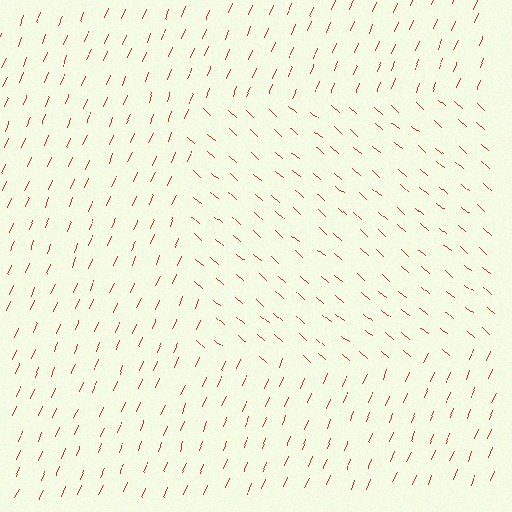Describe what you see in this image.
The image is filled with small red line segments. A rectangle region in the image has lines oriented differently from the surrounding lines, creating a visible texture boundary.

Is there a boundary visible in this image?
Yes, there is a texture boundary formed by a change in line orientation.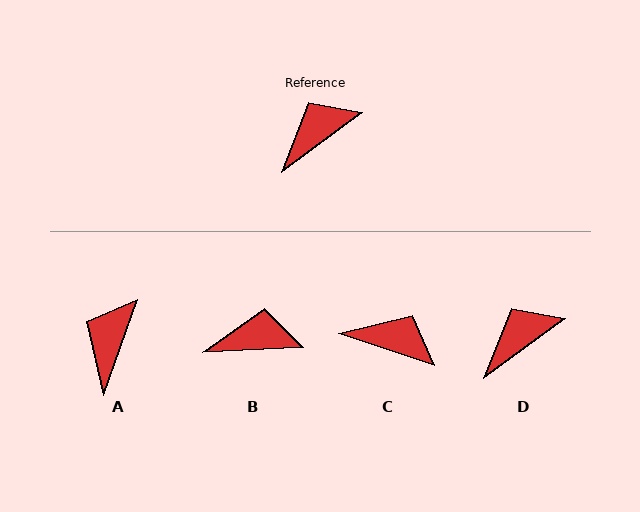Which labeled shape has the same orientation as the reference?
D.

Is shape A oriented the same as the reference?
No, it is off by about 34 degrees.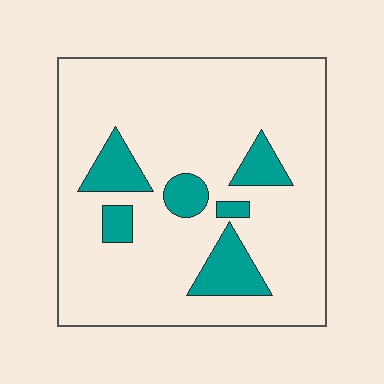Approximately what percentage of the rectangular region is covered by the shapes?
Approximately 15%.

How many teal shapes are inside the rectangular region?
6.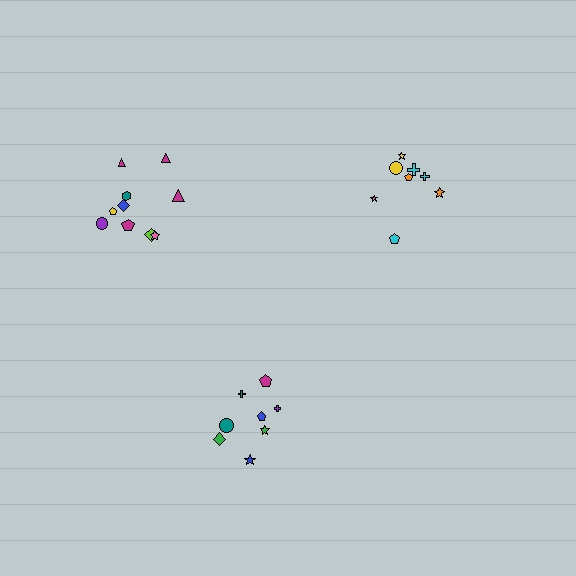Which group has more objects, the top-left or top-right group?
The top-left group.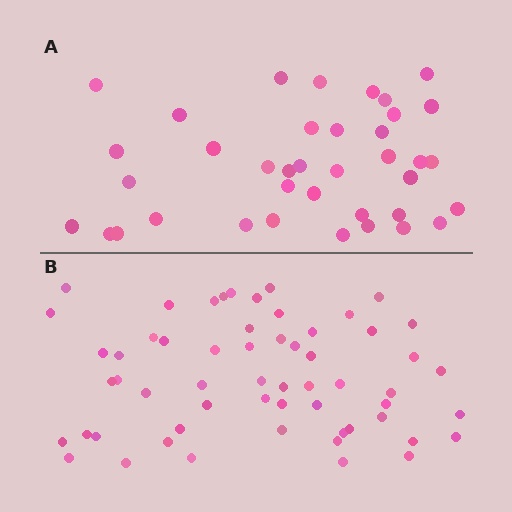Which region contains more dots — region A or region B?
Region B (the bottom region) has more dots.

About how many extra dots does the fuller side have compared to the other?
Region B has approximately 20 more dots than region A.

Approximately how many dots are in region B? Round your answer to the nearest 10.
About 60 dots. (The exact count is 58, which rounds to 60.)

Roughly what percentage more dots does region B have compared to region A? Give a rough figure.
About 55% more.